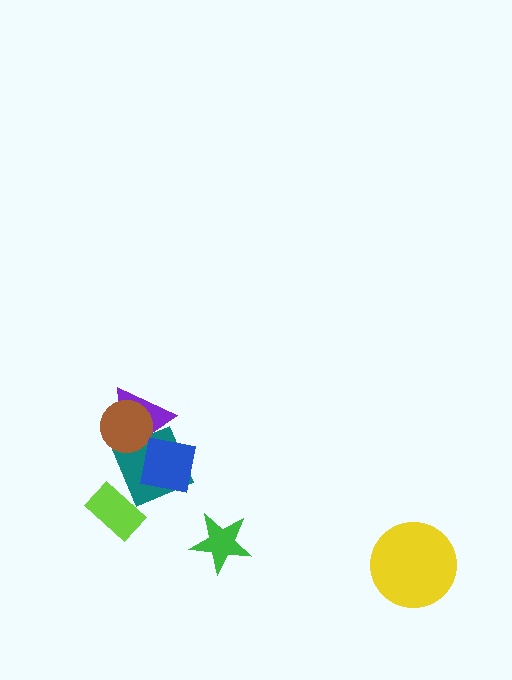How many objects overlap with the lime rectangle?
1 object overlaps with the lime rectangle.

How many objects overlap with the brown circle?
2 objects overlap with the brown circle.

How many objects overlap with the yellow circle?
0 objects overlap with the yellow circle.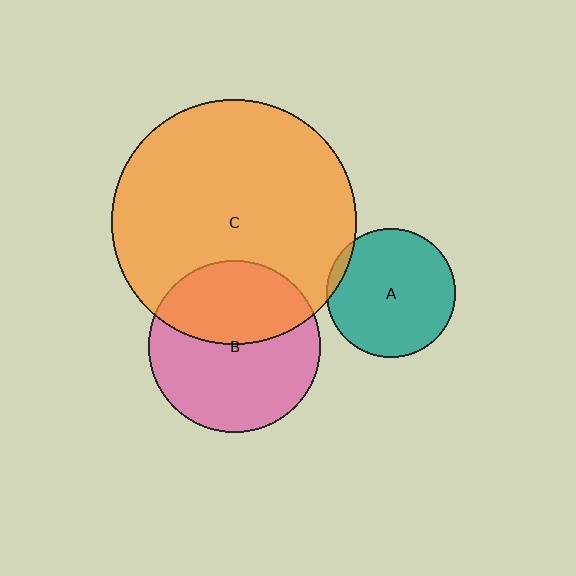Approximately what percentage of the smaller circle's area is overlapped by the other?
Approximately 5%.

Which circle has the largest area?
Circle C (orange).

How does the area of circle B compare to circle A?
Approximately 1.8 times.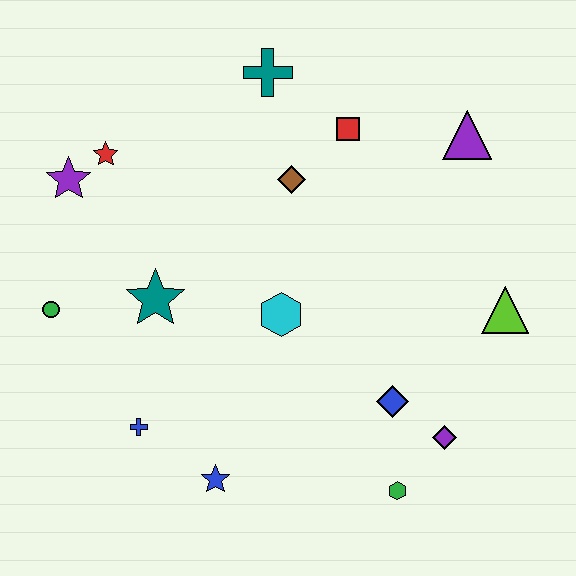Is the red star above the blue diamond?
Yes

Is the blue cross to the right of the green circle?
Yes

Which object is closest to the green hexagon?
The purple diamond is closest to the green hexagon.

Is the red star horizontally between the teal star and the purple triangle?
No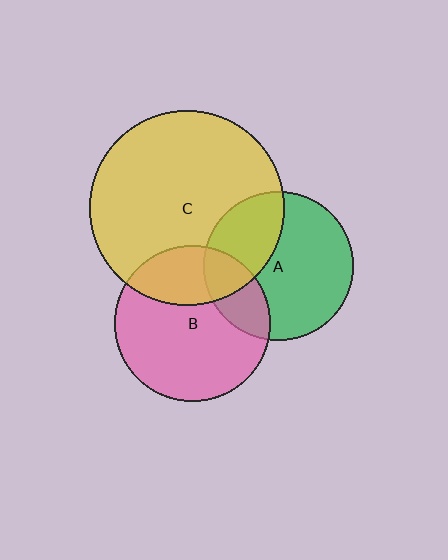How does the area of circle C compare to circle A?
Approximately 1.7 times.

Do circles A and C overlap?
Yes.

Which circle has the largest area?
Circle C (yellow).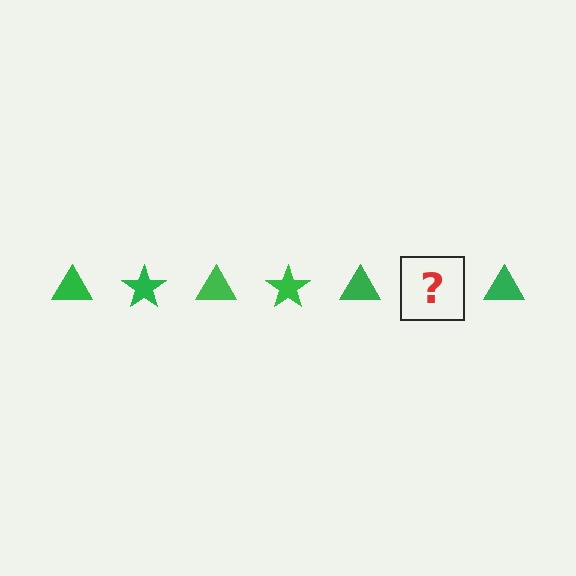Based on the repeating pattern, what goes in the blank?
The blank should be a green star.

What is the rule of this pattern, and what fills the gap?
The rule is that the pattern cycles through triangle, star shapes in green. The gap should be filled with a green star.